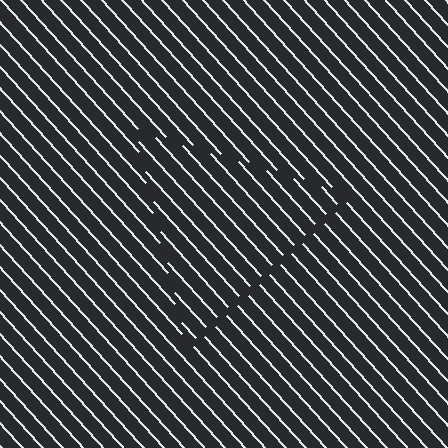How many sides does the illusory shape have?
3 sides — the line-ends trace a triangle.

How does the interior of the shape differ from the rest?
The interior of the shape contains the same grating, shifted by half a period — the contour is defined by the phase discontinuity where line-ends from the inner and outer gratings abut.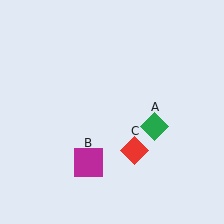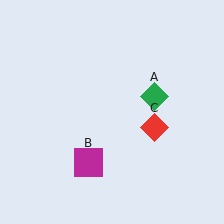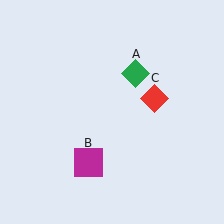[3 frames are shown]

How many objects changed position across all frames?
2 objects changed position: green diamond (object A), red diamond (object C).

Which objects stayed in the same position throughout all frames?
Magenta square (object B) remained stationary.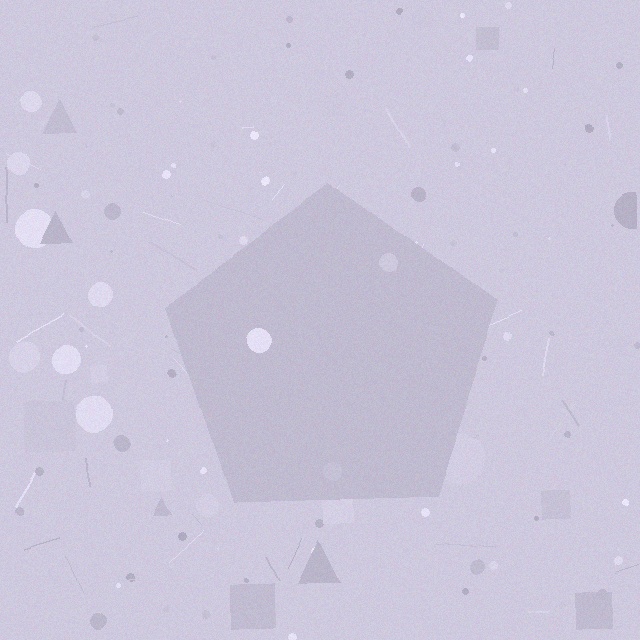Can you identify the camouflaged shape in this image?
The camouflaged shape is a pentagon.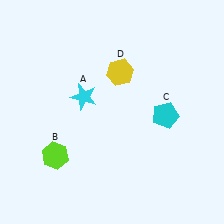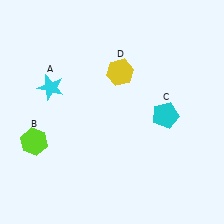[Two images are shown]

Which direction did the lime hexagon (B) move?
The lime hexagon (B) moved left.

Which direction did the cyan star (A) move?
The cyan star (A) moved left.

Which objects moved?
The objects that moved are: the cyan star (A), the lime hexagon (B).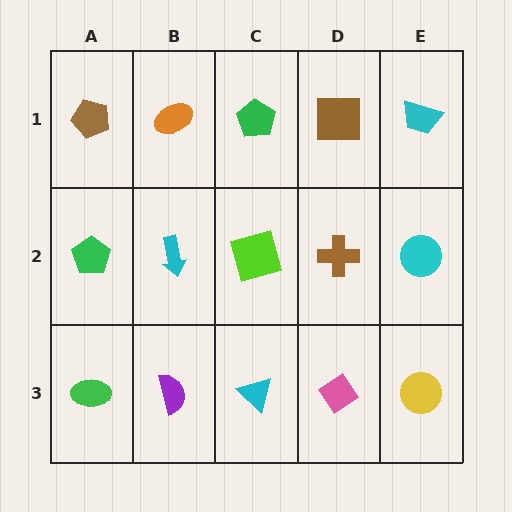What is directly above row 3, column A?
A green pentagon.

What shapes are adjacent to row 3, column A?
A green pentagon (row 2, column A), a purple semicircle (row 3, column B).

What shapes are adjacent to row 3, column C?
A lime square (row 2, column C), a purple semicircle (row 3, column B), a pink diamond (row 3, column D).